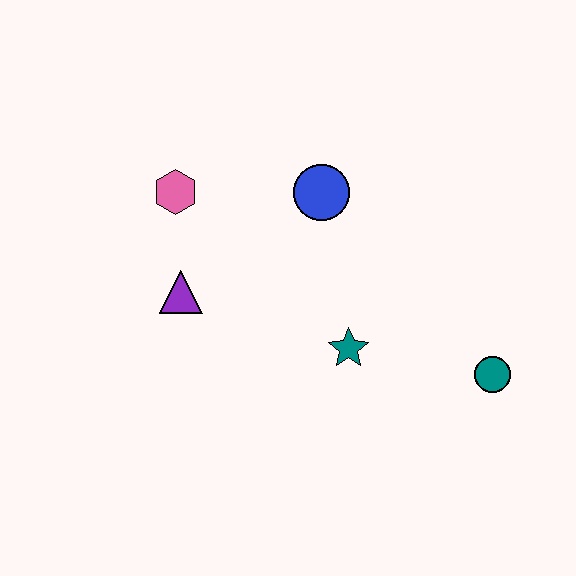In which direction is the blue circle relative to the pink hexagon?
The blue circle is to the right of the pink hexagon.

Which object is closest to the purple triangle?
The pink hexagon is closest to the purple triangle.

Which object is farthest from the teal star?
The pink hexagon is farthest from the teal star.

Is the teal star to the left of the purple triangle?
No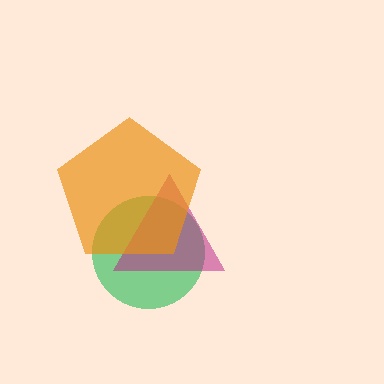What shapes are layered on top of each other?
The layered shapes are: a green circle, a magenta triangle, an orange pentagon.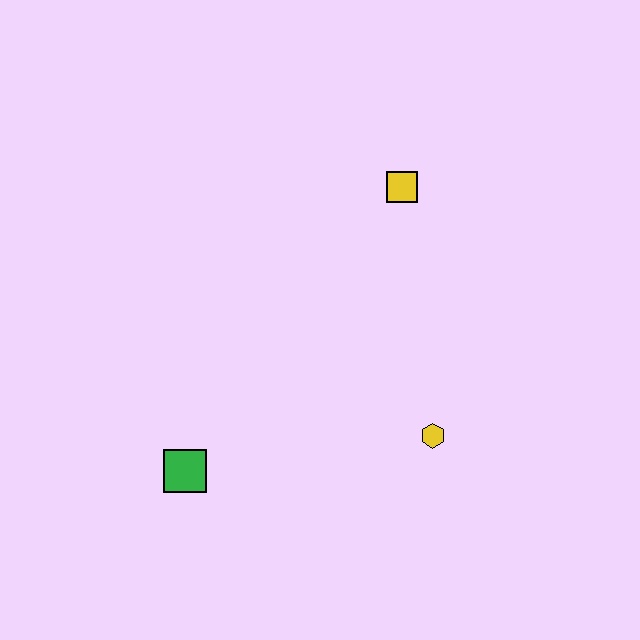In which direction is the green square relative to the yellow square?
The green square is below the yellow square.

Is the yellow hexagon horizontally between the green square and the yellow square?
No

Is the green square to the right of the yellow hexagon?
No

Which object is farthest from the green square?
The yellow square is farthest from the green square.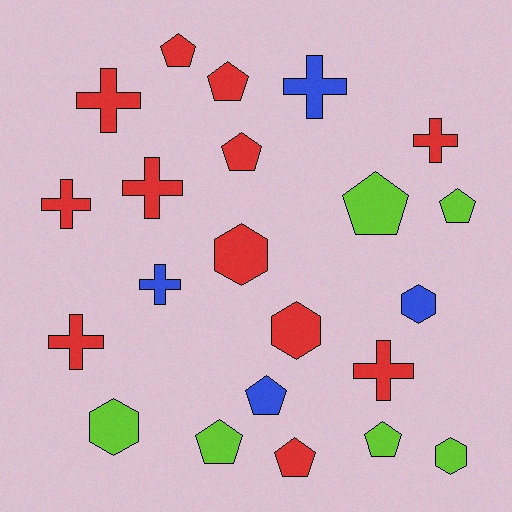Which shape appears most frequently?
Pentagon, with 9 objects.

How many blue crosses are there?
There are 2 blue crosses.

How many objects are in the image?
There are 22 objects.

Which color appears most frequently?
Red, with 12 objects.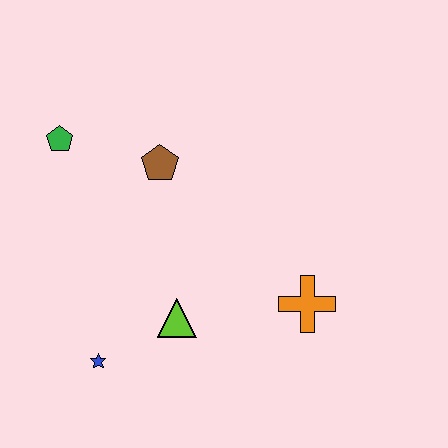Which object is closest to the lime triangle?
The blue star is closest to the lime triangle.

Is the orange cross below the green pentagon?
Yes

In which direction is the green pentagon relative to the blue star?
The green pentagon is above the blue star.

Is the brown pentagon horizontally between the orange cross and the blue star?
Yes